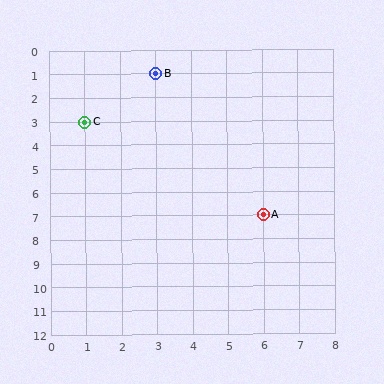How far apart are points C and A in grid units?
Points C and A are 5 columns and 4 rows apart (about 6.4 grid units diagonally).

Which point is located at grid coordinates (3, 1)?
Point B is at (3, 1).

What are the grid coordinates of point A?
Point A is at grid coordinates (6, 7).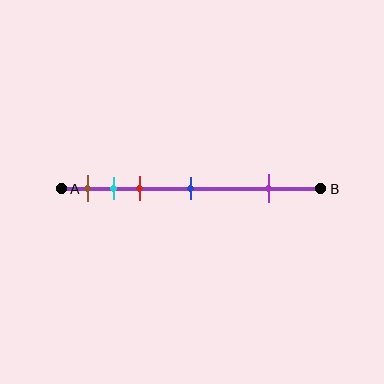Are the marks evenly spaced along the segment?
No, the marks are not evenly spaced.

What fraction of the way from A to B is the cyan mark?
The cyan mark is approximately 20% (0.2) of the way from A to B.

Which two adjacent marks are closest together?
The cyan and red marks are the closest adjacent pair.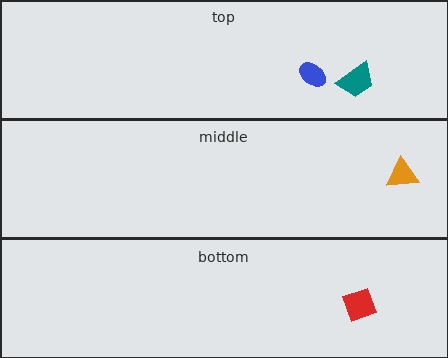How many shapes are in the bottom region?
1.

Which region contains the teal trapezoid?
The top region.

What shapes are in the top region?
The teal trapezoid, the blue ellipse.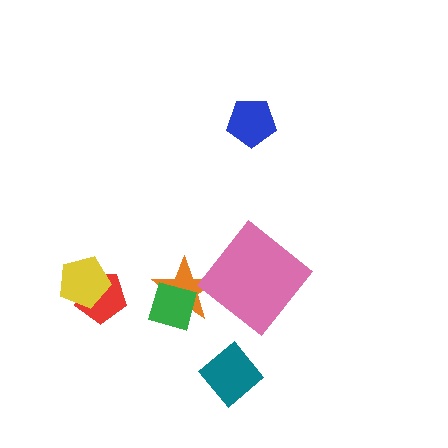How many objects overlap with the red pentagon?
1 object overlaps with the red pentagon.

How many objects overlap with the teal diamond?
0 objects overlap with the teal diamond.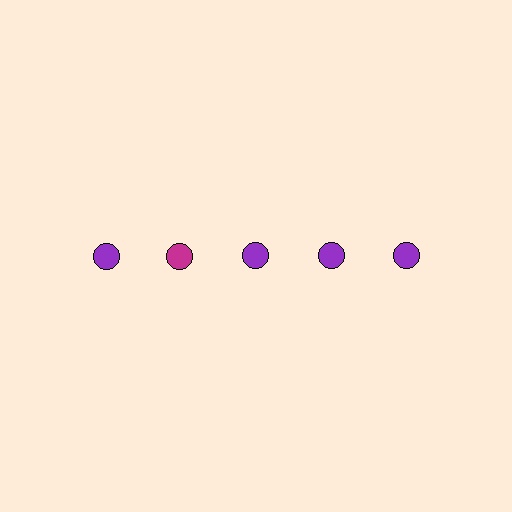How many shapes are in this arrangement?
There are 5 shapes arranged in a grid pattern.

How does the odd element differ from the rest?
It has a different color: magenta instead of purple.